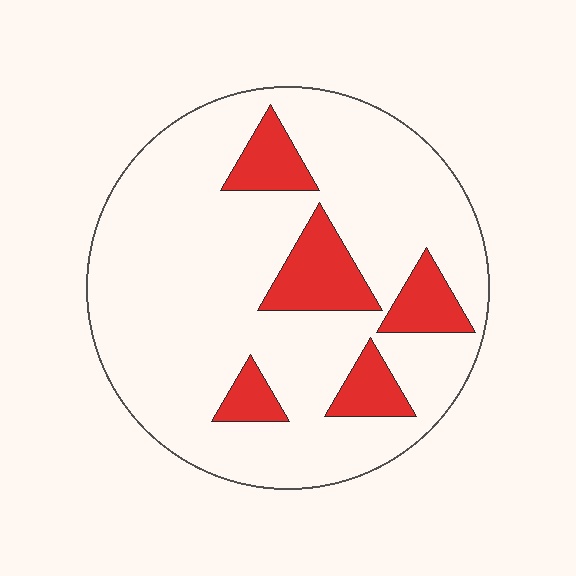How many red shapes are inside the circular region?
5.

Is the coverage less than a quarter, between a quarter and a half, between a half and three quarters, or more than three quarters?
Less than a quarter.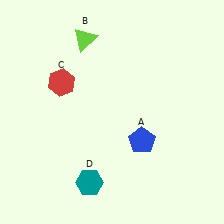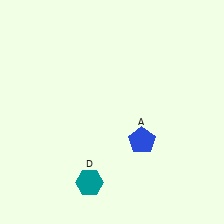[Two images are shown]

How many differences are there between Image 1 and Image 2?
There are 2 differences between the two images.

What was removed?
The red hexagon (C), the lime triangle (B) were removed in Image 2.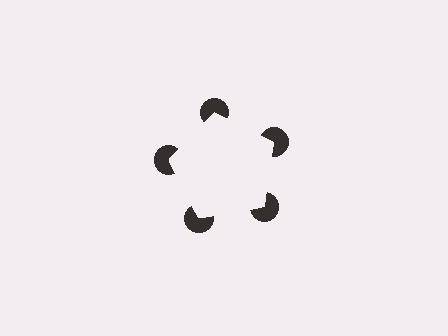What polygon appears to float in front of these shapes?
An illusory pentagon — its edges are inferred from the aligned wedge cuts in the pac-man discs, not physically drawn.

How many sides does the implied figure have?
5 sides.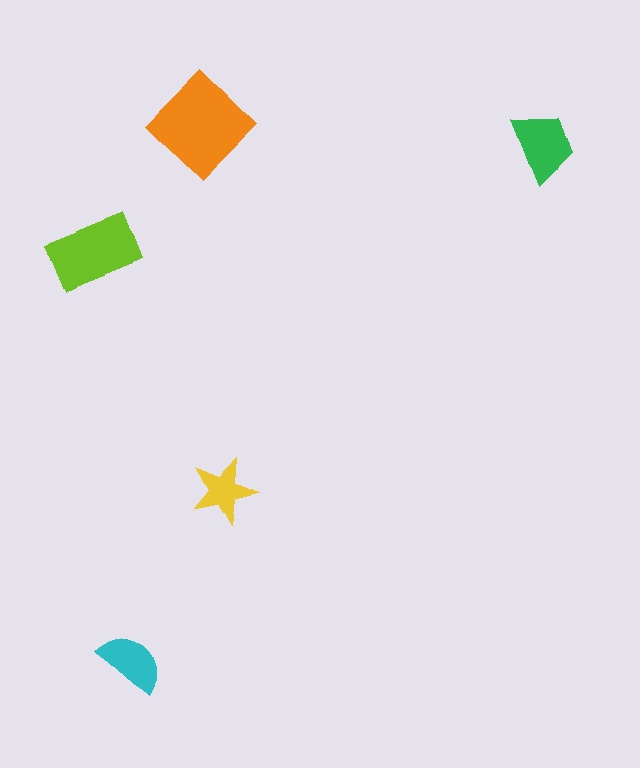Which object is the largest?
The orange diamond.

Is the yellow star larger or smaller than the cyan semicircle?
Smaller.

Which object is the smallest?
The yellow star.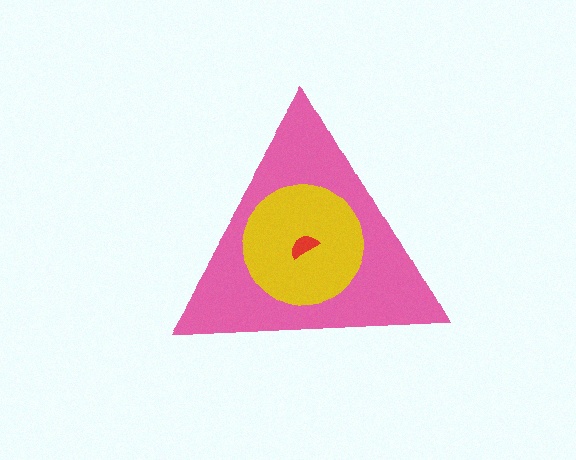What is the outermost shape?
The pink triangle.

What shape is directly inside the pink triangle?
The yellow circle.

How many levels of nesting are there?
3.